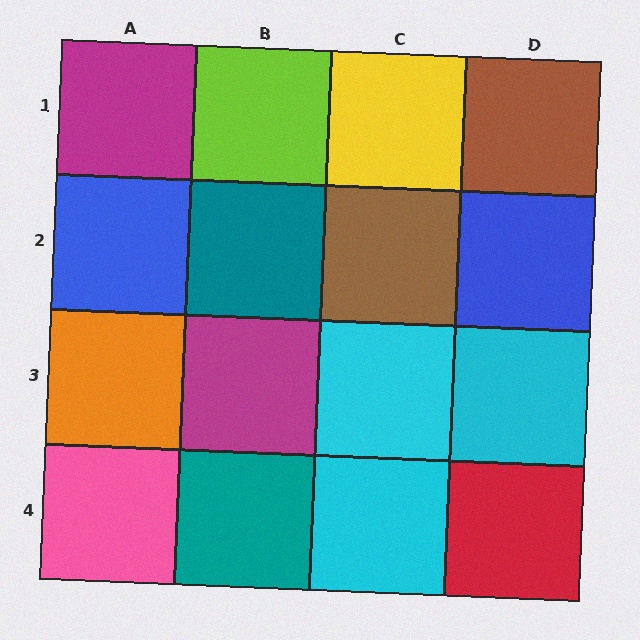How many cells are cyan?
3 cells are cyan.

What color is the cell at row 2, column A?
Blue.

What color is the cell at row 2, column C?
Brown.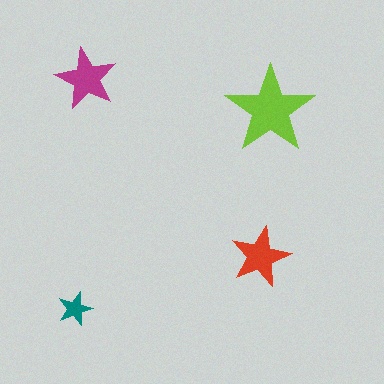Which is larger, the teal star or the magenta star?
The magenta one.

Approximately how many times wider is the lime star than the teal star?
About 2.5 times wider.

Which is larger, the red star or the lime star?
The lime one.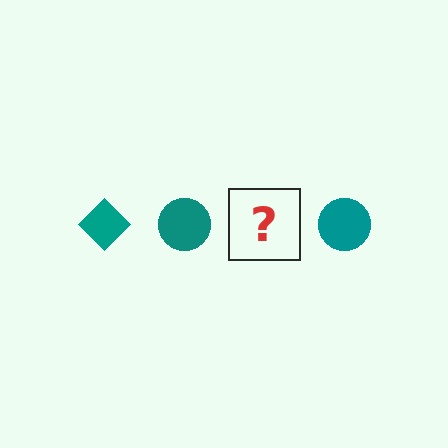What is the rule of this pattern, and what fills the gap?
The rule is that the pattern cycles through diamond, circle shapes in teal. The gap should be filled with a teal diamond.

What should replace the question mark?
The question mark should be replaced with a teal diamond.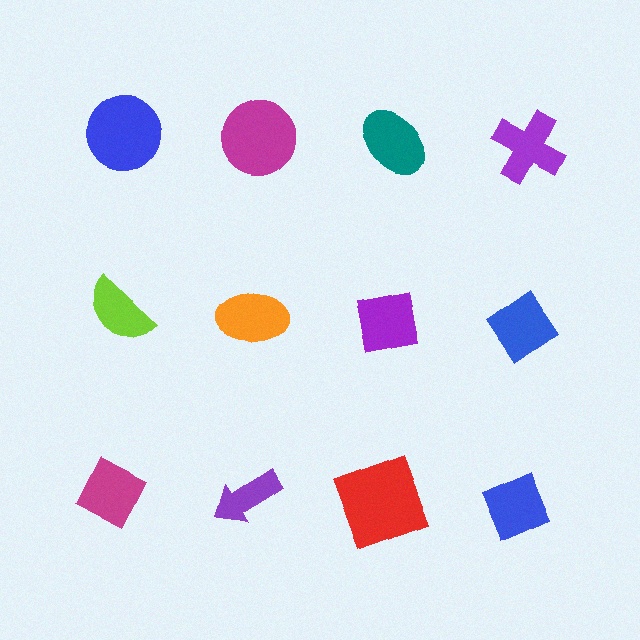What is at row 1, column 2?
A magenta circle.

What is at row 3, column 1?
A magenta diamond.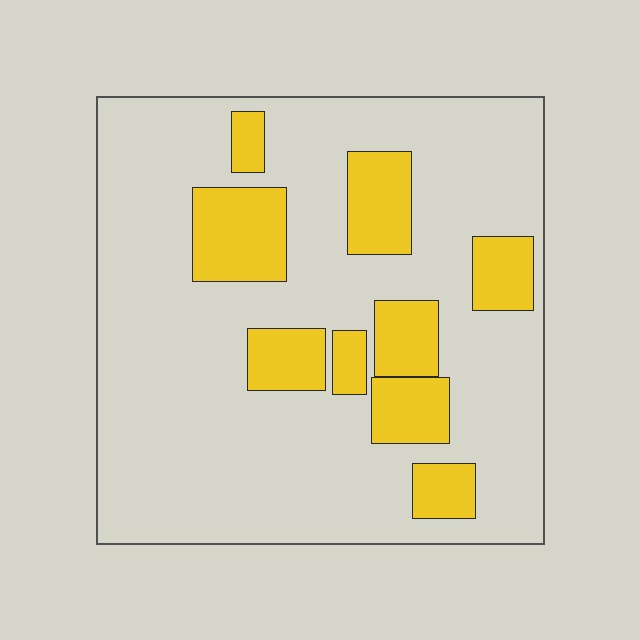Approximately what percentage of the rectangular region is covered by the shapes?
Approximately 20%.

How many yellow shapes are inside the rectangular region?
9.